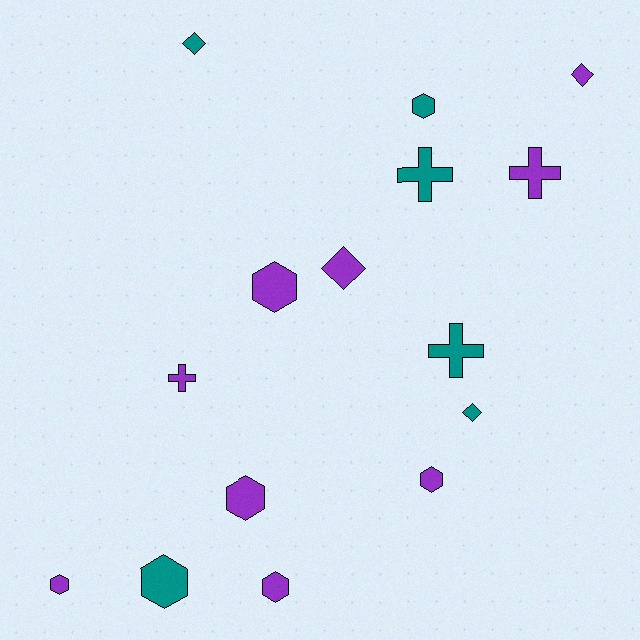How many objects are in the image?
There are 15 objects.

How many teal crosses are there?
There are 2 teal crosses.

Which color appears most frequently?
Purple, with 9 objects.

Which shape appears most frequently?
Hexagon, with 7 objects.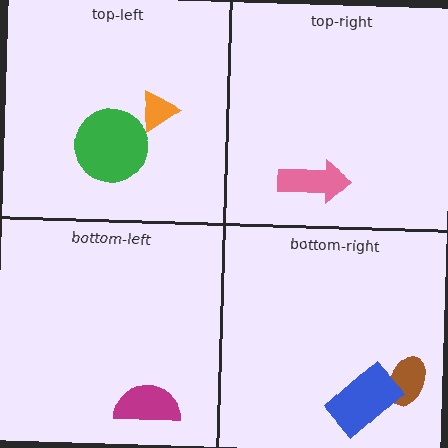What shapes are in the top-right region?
The pink arrow.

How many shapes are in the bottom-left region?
1.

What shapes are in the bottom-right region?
The brown ellipse, the blue rectangle.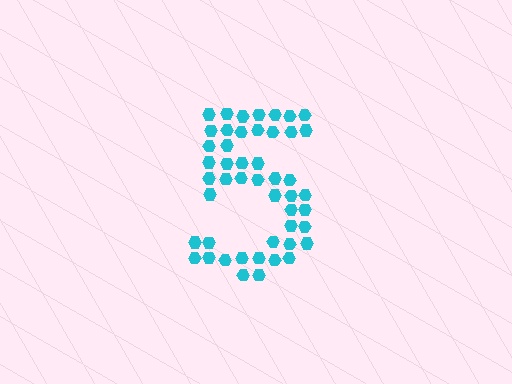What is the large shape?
The large shape is the digit 5.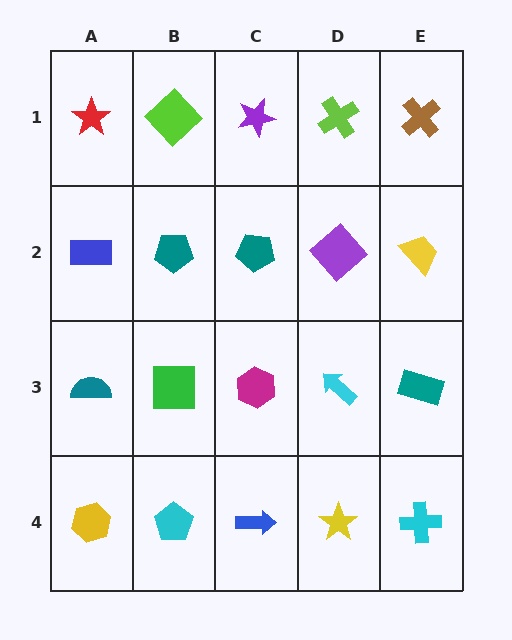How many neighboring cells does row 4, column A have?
2.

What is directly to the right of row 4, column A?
A cyan pentagon.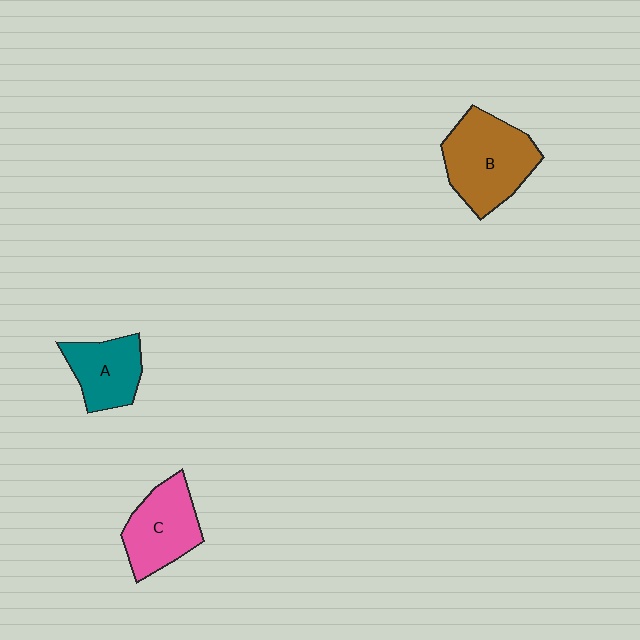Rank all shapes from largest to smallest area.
From largest to smallest: B (brown), C (pink), A (teal).